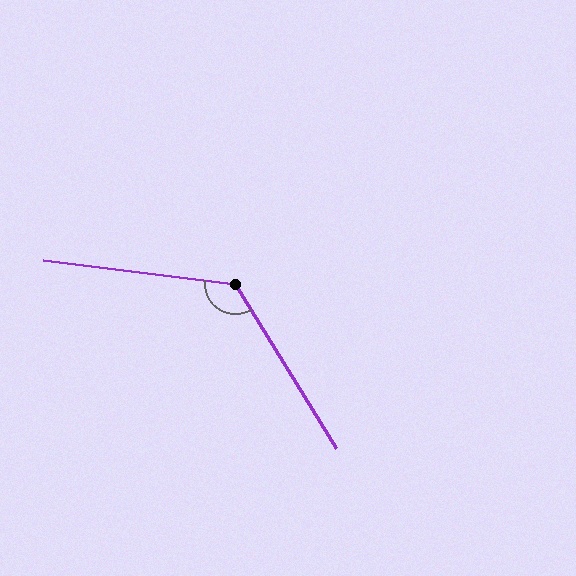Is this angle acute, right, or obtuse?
It is obtuse.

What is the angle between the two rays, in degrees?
Approximately 129 degrees.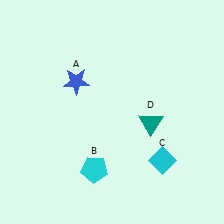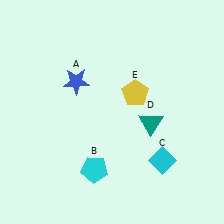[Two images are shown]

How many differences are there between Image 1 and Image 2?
There is 1 difference between the two images.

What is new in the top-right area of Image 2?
A yellow pentagon (E) was added in the top-right area of Image 2.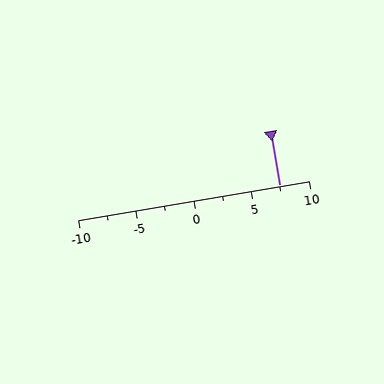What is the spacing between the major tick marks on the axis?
The major ticks are spaced 5 apart.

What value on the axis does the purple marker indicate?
The marker indicates approximately 7.5.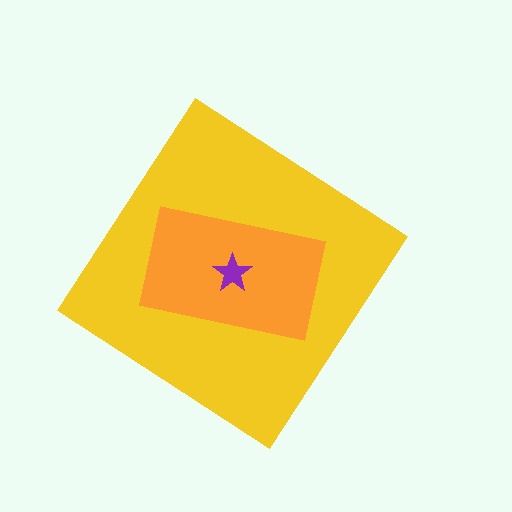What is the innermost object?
The purple star.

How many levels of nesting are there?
3.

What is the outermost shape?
The yellow diamond.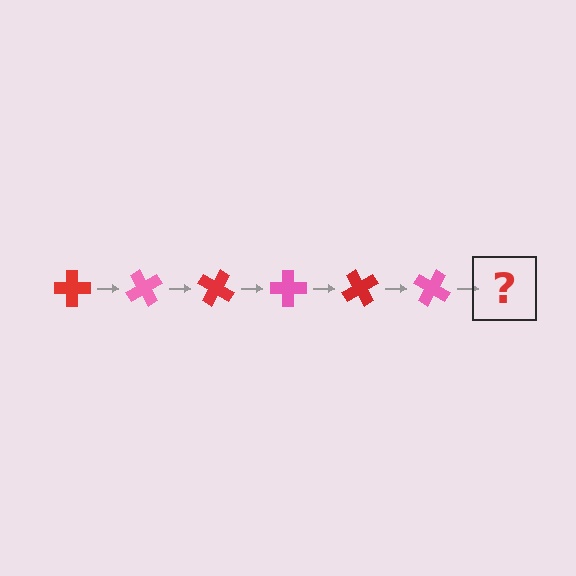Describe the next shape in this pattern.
It should be a red cross, rotated 360 degrees from the start.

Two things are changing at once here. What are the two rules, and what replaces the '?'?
The two rules are that it rotates 60 degrees each step and the color cycles through red and pink. The '?' should be a red cross, rotated 360 degrees from the start.